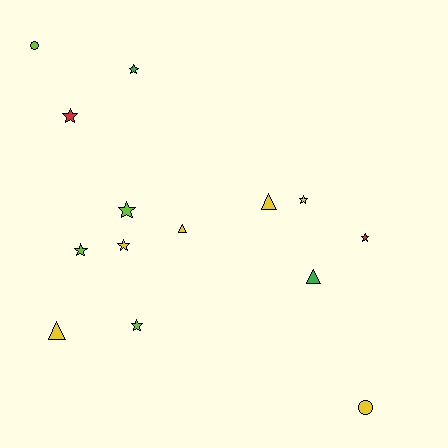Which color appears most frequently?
Yellow, with 6 objects.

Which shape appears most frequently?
Star, with 8 objects.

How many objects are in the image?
There are 14 objects.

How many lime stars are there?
There are 3 lime stars.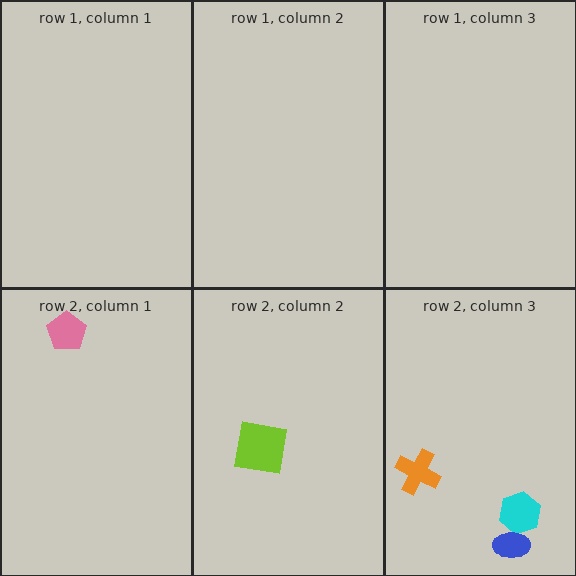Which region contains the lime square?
The row 2, column 2 region.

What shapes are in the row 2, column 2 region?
The lime square.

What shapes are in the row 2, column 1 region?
The pink pentagon.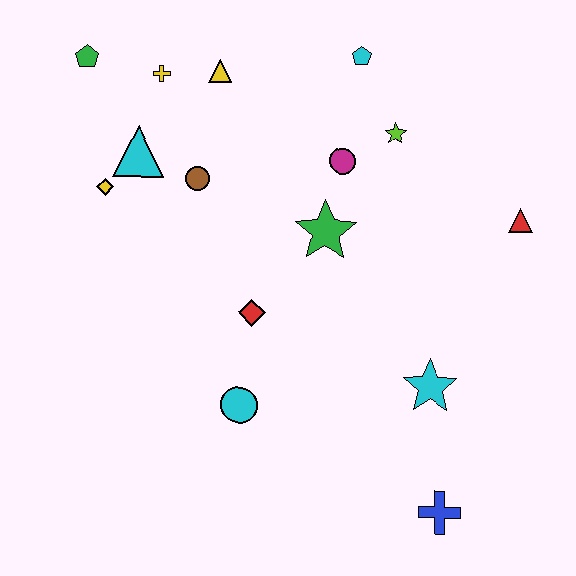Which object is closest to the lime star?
The magenta circle is closest to the lime star.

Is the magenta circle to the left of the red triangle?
Yes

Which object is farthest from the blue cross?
The green pentagon is farthest from the blue cross.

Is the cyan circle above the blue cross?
Yes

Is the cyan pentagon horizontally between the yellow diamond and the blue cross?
Yes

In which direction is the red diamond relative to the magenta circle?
The red diamond is below the magenta circle.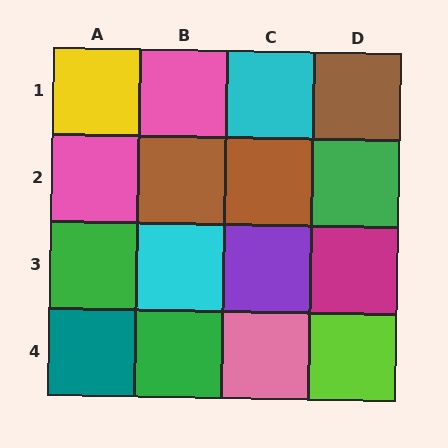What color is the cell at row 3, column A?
Green.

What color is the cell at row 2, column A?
Pink.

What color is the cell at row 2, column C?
Brown.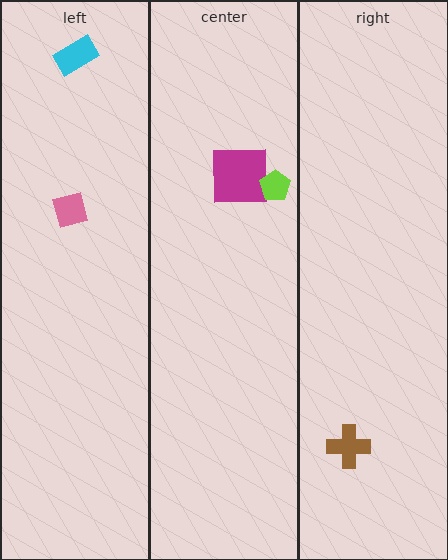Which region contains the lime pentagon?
The center region.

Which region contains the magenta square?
The center region.